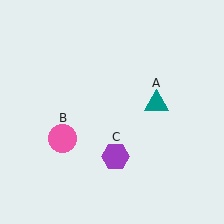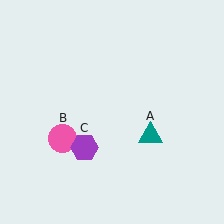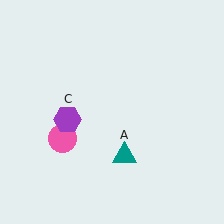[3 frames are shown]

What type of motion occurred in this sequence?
The teal triangle (object A), purple hexagon (object C) rotated clockwise around the center of the scene.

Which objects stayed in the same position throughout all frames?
Pink circle (object B) remained stationary.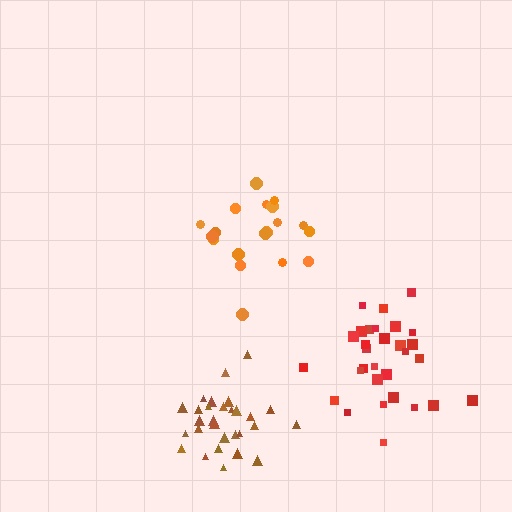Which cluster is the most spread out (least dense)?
Orange.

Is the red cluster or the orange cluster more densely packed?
Red.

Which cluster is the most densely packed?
Brown.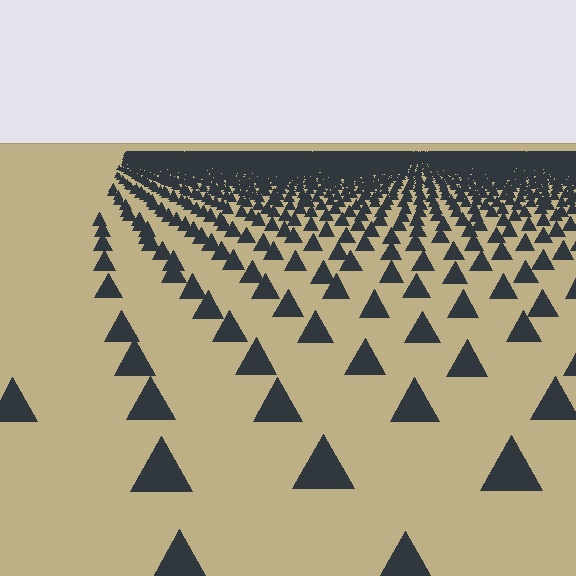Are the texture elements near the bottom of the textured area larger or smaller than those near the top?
Larger. Near the bottom, elements are closer to the viewer and appear at a bigger on-screen size.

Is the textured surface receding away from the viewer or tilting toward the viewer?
The surface is receding away from the viewer. Texture elements get smaller and denser toward the top.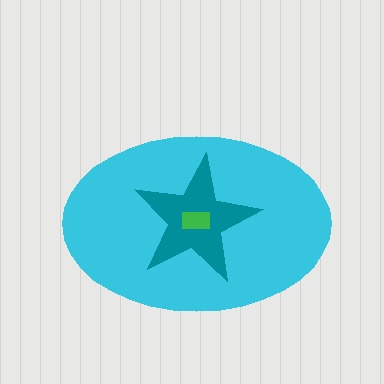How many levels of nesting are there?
3.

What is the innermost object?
The green rectangle.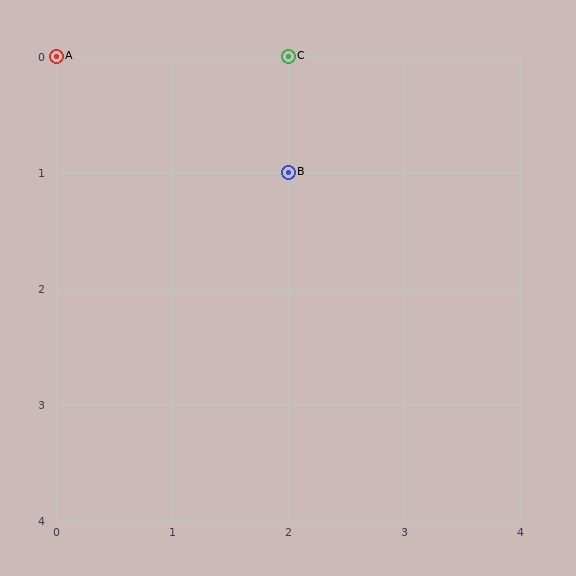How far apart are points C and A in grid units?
Points C and A are 2 columns apart.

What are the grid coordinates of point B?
Point B is at grid coordinates (2, 1).